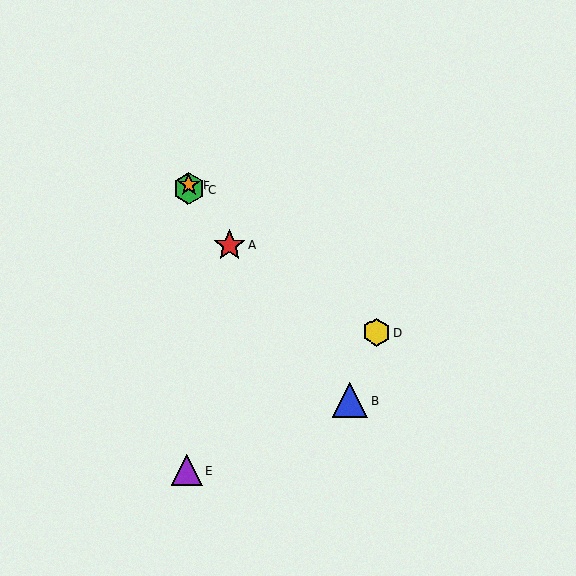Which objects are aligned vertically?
Objects C, E, F are aligned vertically.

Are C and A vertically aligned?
No, C is at x≈189 and A is at x≈230.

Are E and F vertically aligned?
Yes, both are at x≈187.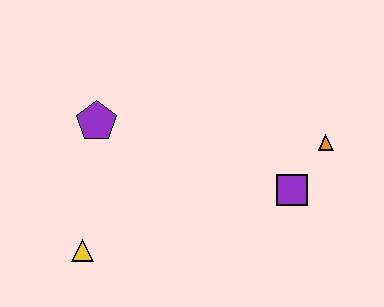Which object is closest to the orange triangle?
The purple square is closest to the orange triangle.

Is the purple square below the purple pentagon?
Yes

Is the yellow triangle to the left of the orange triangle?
Yes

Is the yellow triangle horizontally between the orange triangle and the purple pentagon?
No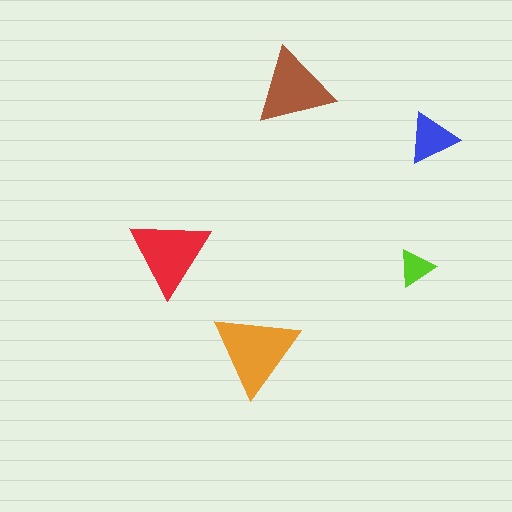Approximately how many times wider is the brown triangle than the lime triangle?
About 2 times wider.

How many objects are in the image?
There are 5 objects in the image.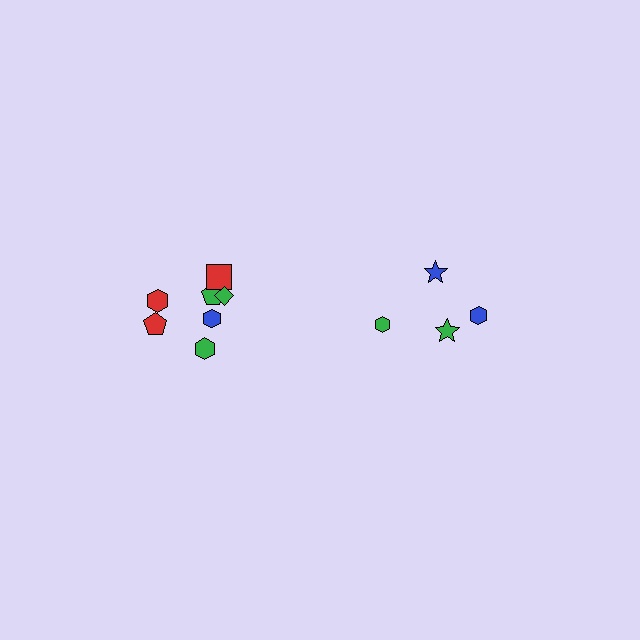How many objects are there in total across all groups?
There are 11 objects.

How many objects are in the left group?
There are 7 objects.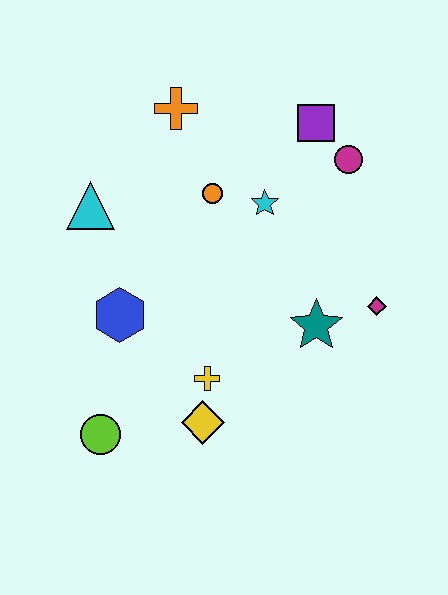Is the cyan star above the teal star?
Yes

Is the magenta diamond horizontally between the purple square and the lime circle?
No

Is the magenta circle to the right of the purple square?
Yes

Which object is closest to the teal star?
The magenta diamond is closest to the teal star.